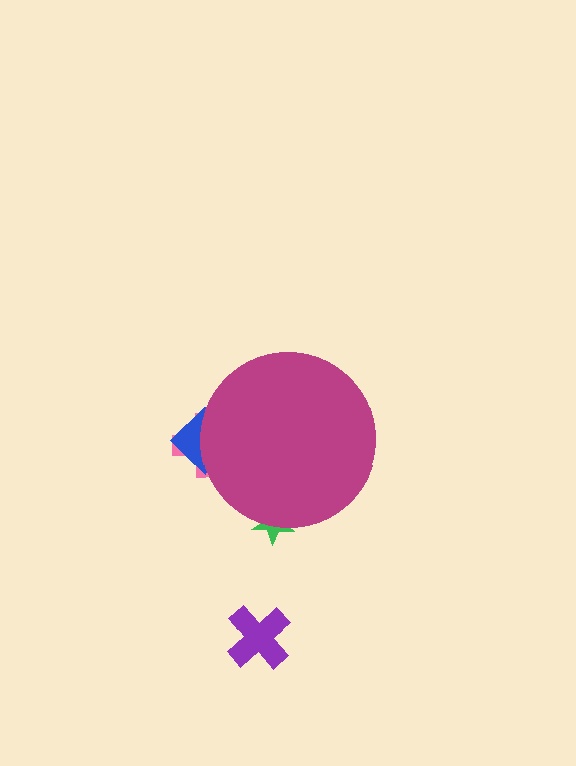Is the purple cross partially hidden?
No, the purple cross is fully visible.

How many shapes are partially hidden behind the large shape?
3 shapes are partially hidden.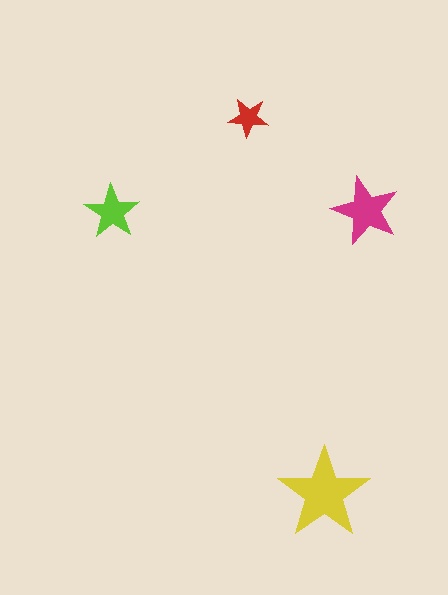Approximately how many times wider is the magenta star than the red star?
About 1.5 times wider.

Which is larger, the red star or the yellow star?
The yellow one.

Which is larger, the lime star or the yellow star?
The yellow one.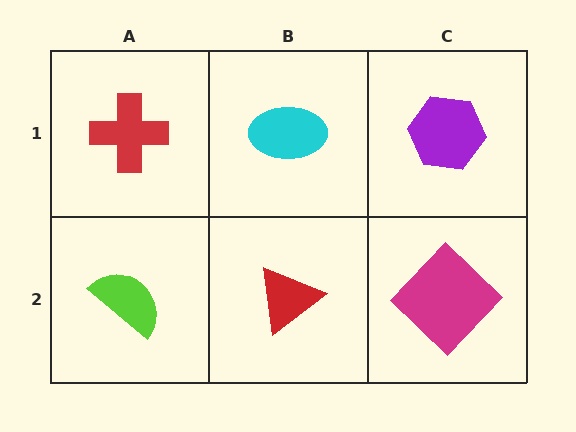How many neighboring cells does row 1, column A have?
2.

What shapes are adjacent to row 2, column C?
A purple hexagon (row 1, column C), a red triangle (row 2, column B).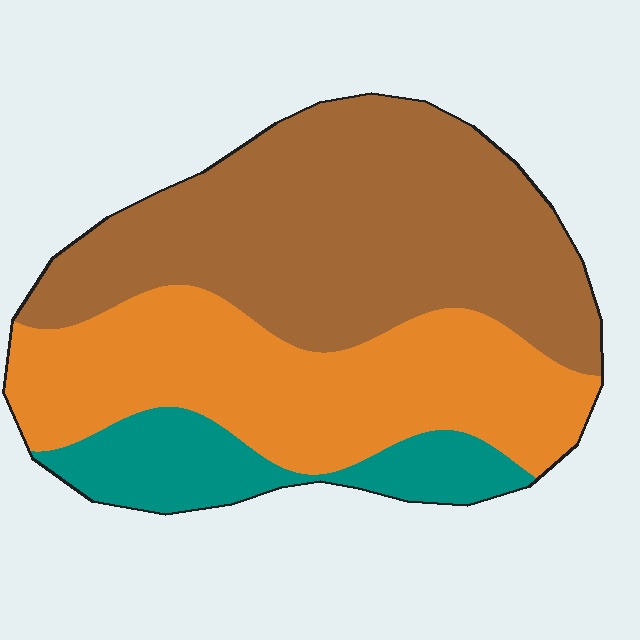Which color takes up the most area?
Brown, at roughly 50%.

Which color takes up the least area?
Teal, at roughly 15%.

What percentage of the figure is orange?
Orange takes up about three eighths (3/8) of the figure.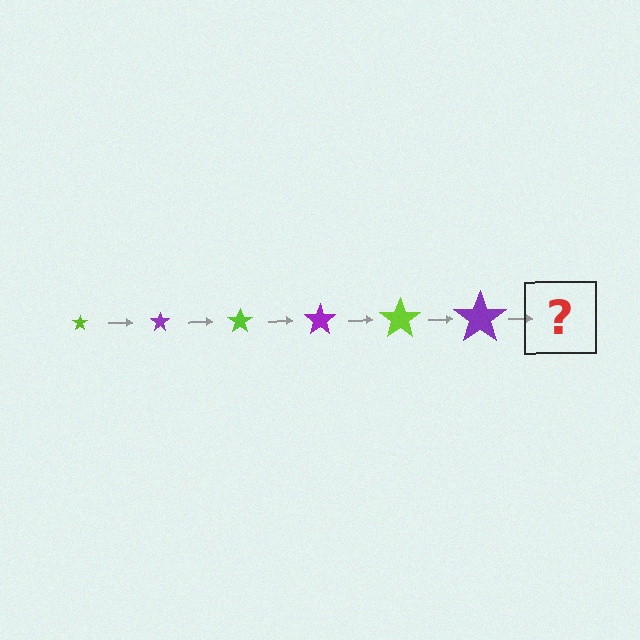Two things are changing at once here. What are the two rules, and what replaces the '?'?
The two rules are that the star grows larger each step and the color cycles through lime and purple. The '?' should be a lime star, larger than the previous one.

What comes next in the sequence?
The next element should be a lime star, larger than the previous one.